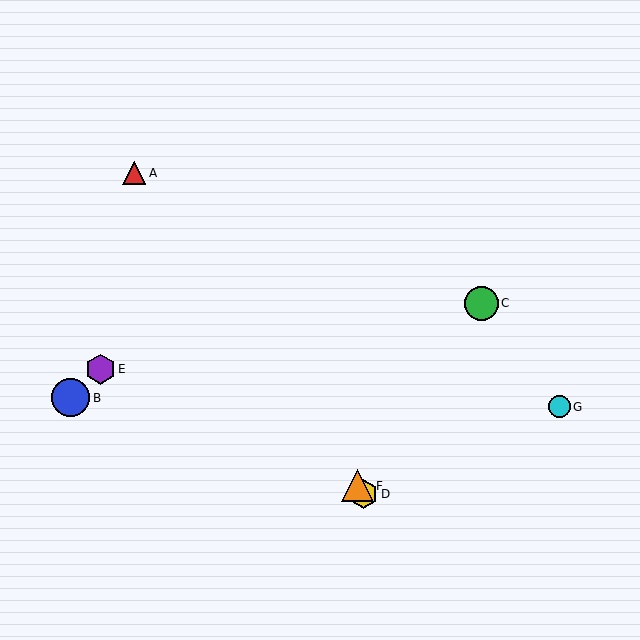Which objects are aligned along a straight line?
Objects A, D, F are aligned along a straight line.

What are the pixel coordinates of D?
Object D is at (363, 494).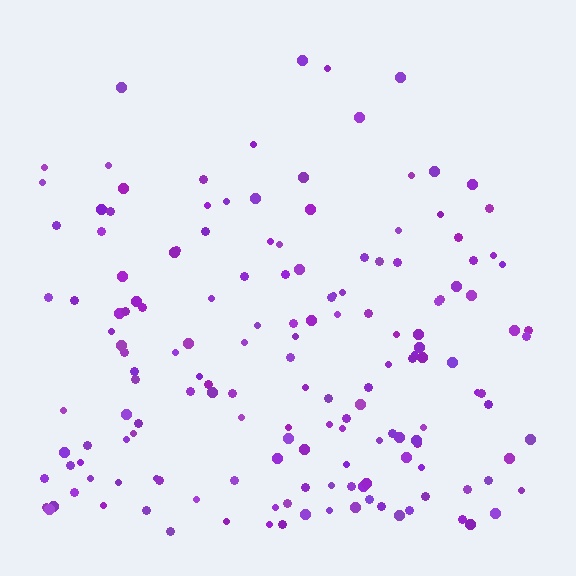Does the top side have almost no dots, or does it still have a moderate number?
Still a moderate number, just noticeably fewer than the bottom.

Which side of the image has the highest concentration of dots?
The bottom.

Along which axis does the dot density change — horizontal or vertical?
Vertical.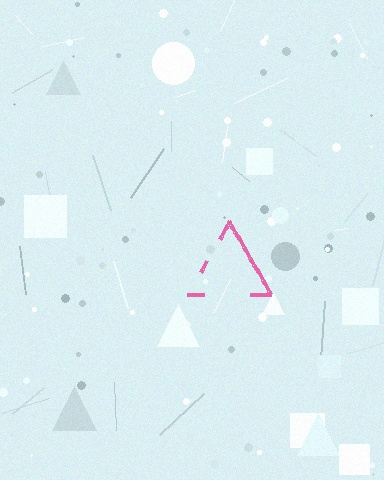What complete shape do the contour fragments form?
The contour fragments form a triangle.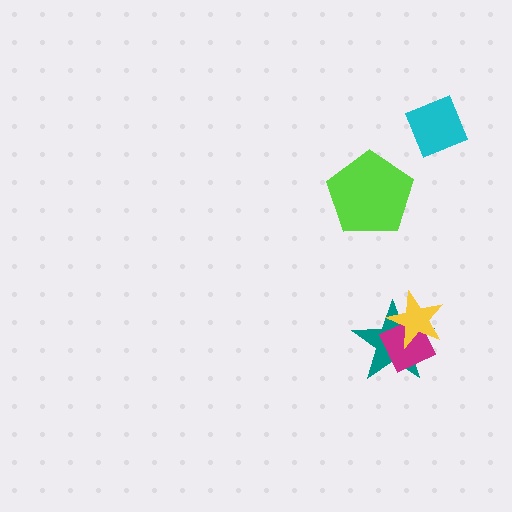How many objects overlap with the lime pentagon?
0 objects overlap with the lime pentagon.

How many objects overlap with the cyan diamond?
0 objects overlap with the cyan diamond.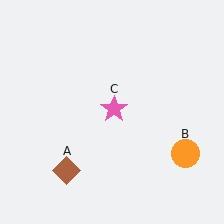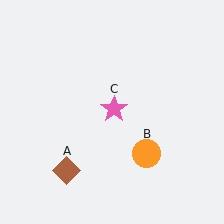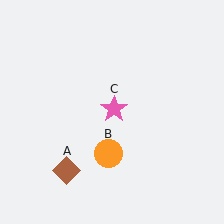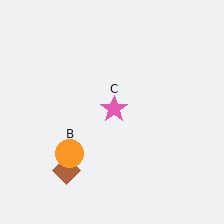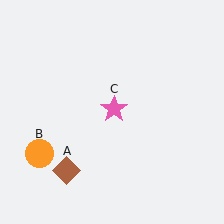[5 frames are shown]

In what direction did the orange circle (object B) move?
The orange circle (object B) moved left.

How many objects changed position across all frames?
1 object changed position: orange circle (object B).